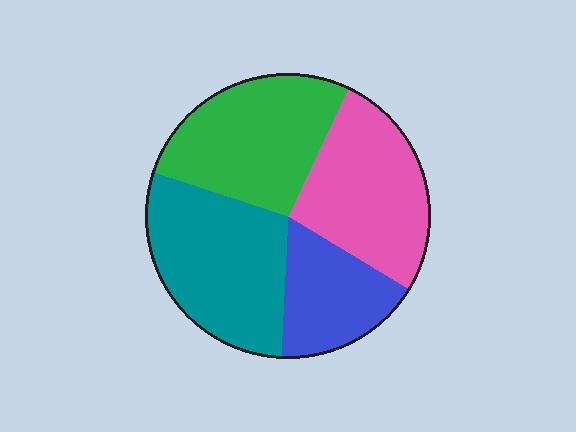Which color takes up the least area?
Blue, at roughly 15%.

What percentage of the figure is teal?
Teal takes up between a sixth and a third of the figure.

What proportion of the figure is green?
Green covers 27% of the figure.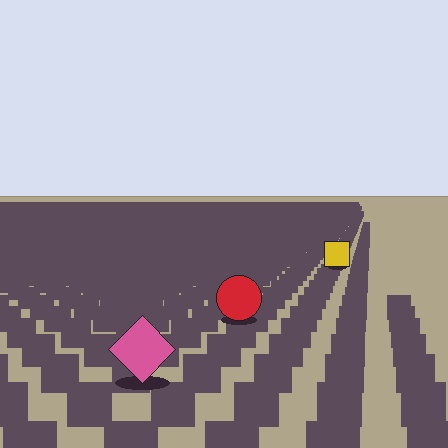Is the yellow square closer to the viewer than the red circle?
No. The red circle is closer — you can tell from the texture gradient: the ground texture is coarser near it.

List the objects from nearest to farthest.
From nearest to farthest: the pink diamond, the red circle, the yellow square.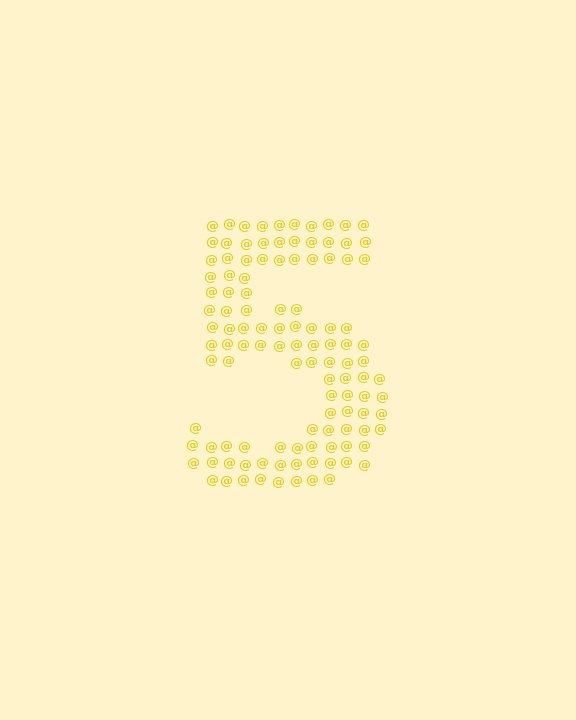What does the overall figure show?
The overall figure shows the digit 5.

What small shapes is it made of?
It is made of small at signs.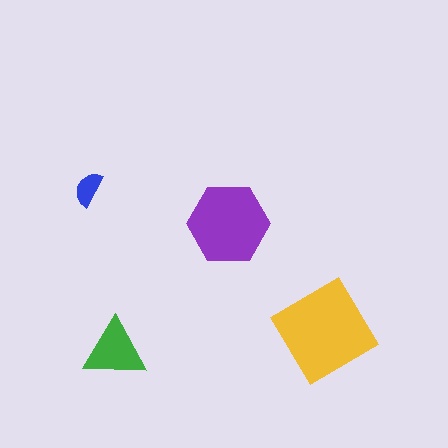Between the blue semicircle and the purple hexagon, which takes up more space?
The purple hexagon.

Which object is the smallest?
The blue semicircle.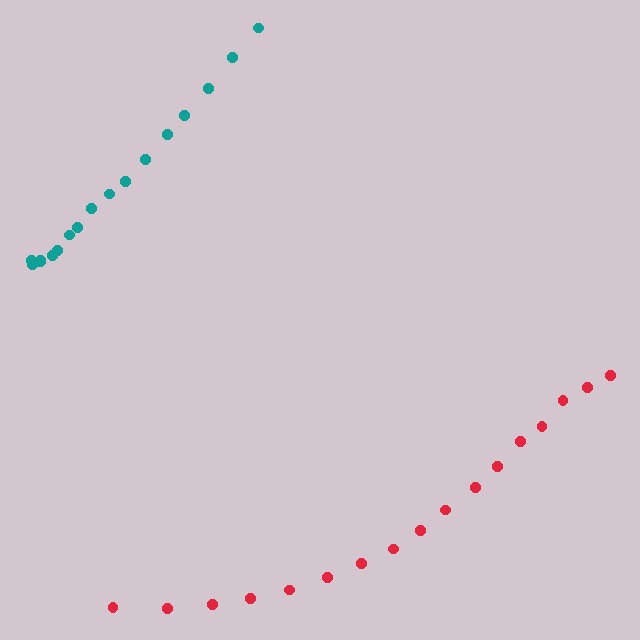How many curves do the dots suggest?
There are 2 distinct paths.